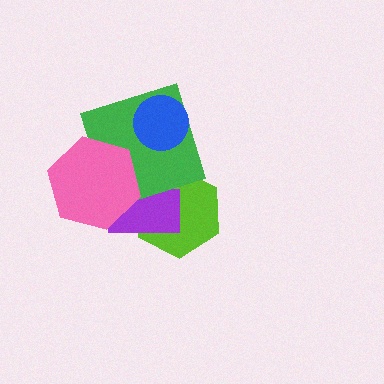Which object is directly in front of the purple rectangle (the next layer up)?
The green square is directly in front of the purple rectangle.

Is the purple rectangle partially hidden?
Yes, it is partially covered by another shape.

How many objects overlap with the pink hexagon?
2 objects overlap with the pink hexagon.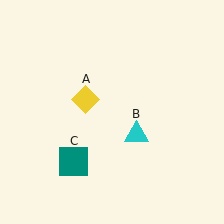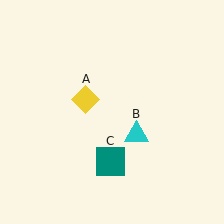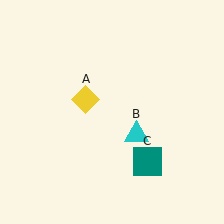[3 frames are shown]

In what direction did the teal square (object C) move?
The teal square (object C) moved right.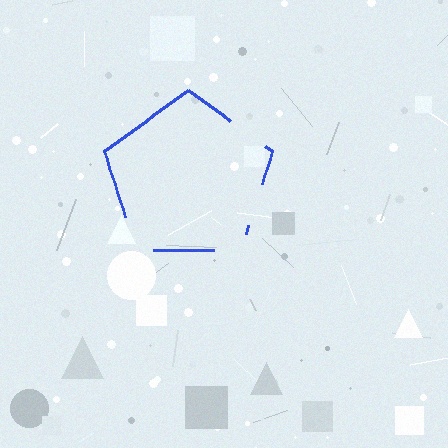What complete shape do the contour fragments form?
The contour fragments form a pentagon.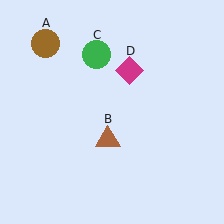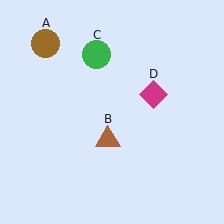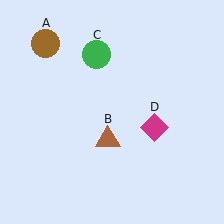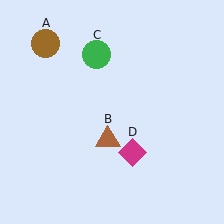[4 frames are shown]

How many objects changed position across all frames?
1 object changed position: magenta diamond (object D).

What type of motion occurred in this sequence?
The magenta diamond (object D) rotated clockwise around the center of the scene.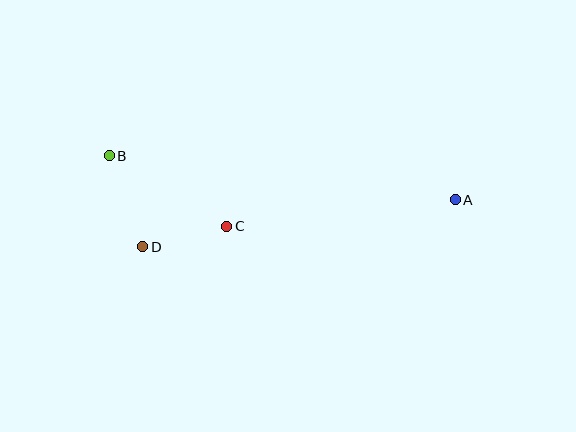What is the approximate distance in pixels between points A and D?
The distance between A and D is approximately 316 pixels.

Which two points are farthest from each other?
Points A and B are farthest from each other.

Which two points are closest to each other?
Points C and D are closest to each other.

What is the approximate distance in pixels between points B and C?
The distance between B and C is approximately 137 pixels.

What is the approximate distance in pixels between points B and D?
The distance between B and D is approximately 97 pixels.